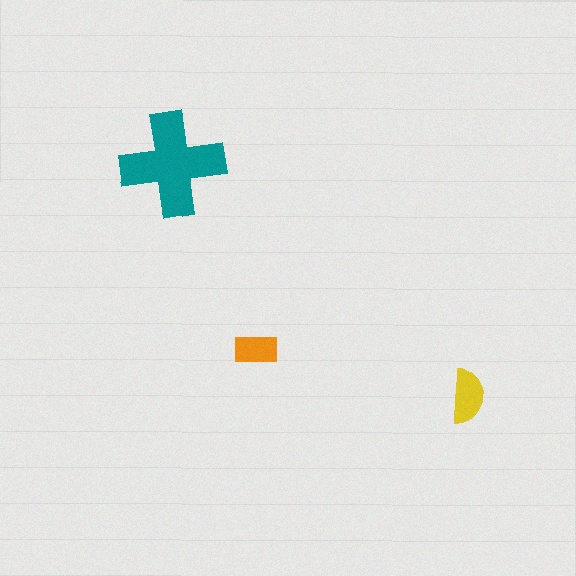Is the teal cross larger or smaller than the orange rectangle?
Larger.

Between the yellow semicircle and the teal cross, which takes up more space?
The teal cross.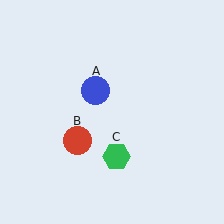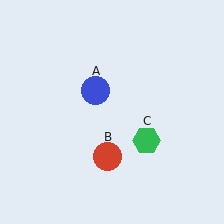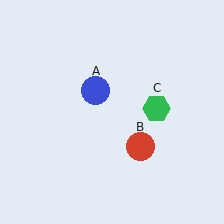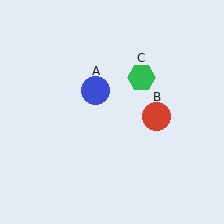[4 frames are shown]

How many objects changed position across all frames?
2 objects changed position: red circle (object B), green hexagon (object C).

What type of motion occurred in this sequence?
The red circle (object B), green hexagon (object C) rotated counterclockwise around the center of the scene.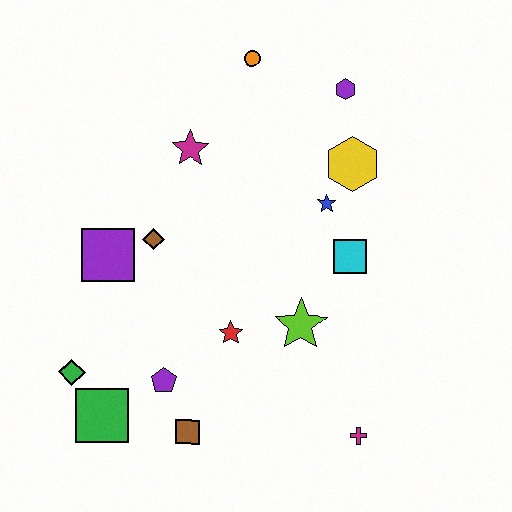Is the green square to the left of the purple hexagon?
Yes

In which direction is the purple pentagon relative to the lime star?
The purple pentagon is to the left of the lime star.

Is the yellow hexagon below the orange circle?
Yes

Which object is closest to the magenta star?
The brown diamond is closest to the magenta star.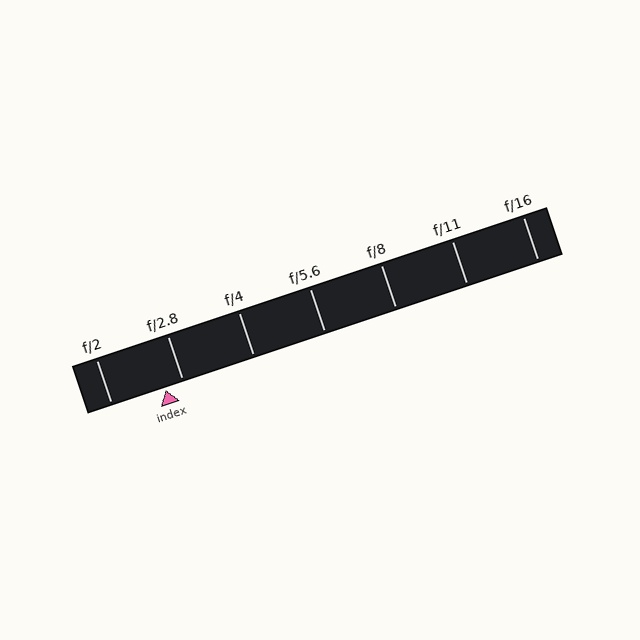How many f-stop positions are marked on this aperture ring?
There are 7 f-stop positions marked.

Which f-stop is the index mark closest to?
The index mark is closest to f/2.8.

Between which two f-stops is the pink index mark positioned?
The index mark is between f/2 and f/2.8.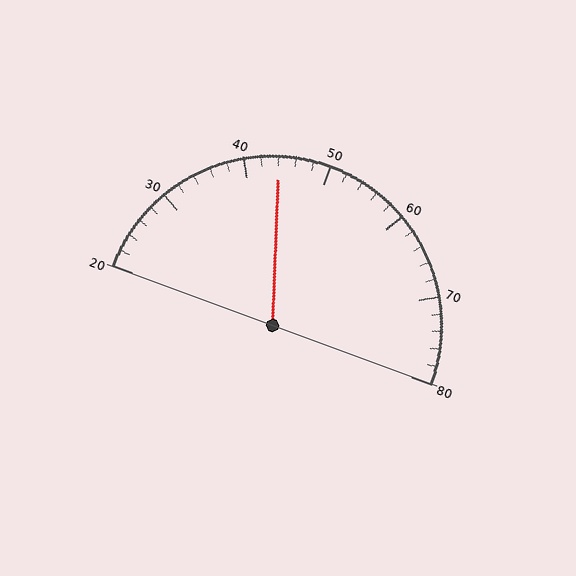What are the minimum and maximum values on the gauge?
The gauge ranges from 20 to 80.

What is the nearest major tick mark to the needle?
The nearest major tick mark is 40.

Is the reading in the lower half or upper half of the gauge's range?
The reading is in the lower half of the range (20 to 80).